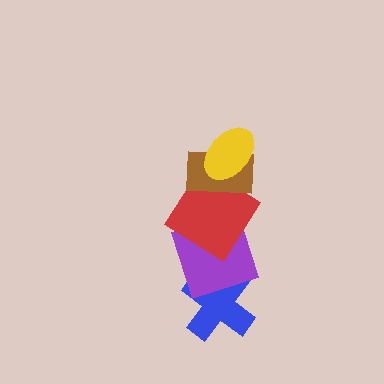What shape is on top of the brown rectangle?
The yellow ellipse is on top of the brown rectangle.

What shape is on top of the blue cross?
The purple square is on top of the blue cross.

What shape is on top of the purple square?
The red diamond is on top of the purple square.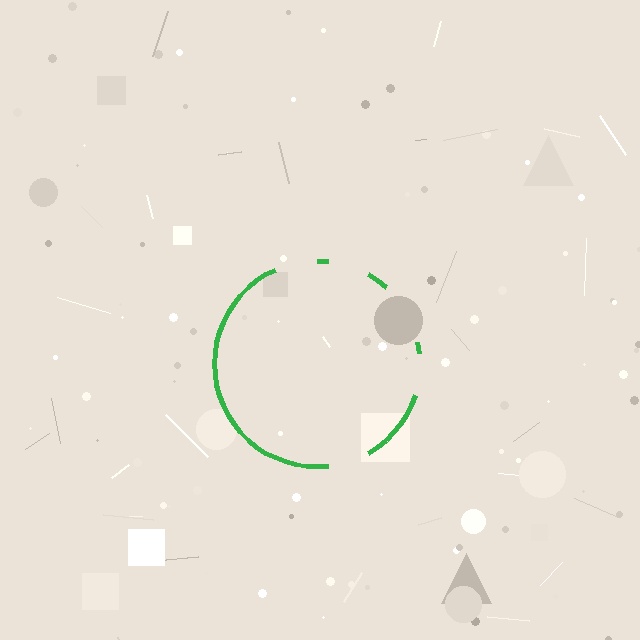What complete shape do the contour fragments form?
The contour fragments form a circle.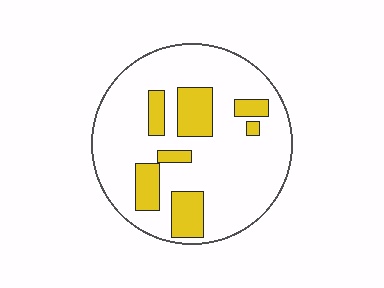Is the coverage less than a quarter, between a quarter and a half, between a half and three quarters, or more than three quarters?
Less than a quarter.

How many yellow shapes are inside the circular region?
7.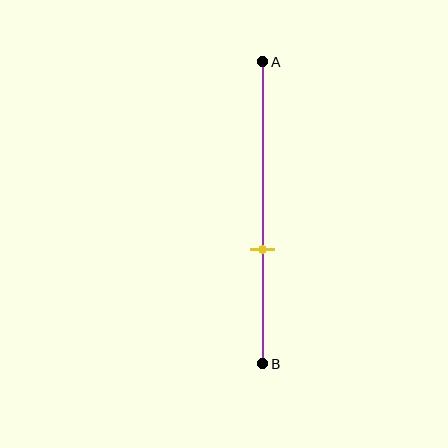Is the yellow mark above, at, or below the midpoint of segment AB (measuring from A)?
The yellow mark is below the midpoint of segment AB.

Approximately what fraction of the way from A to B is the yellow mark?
The yellow mark is approximately 60% of the way from A to B.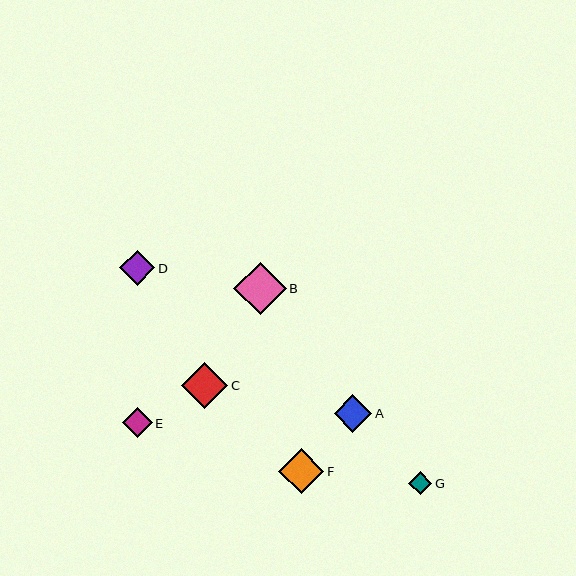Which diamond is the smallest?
Diamond G is the smallest with a size of approximately 23 pixels.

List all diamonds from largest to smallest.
From largest to smallest: B, C, F, A, D, E, G.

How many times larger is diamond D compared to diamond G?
Diamond D is approximately 1.5 times the size of diamond G.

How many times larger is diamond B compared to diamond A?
Diamond B is approximately 1.4 times the size of diamond A.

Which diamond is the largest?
Diamond B is the largest with a size of approximately 52 pixels.